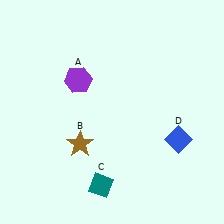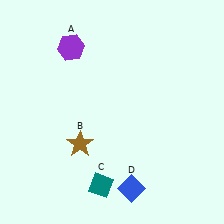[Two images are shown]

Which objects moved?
The objects that moved are: the purple hexagon (A), the blue diamond (D).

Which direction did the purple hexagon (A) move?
The purple hexagon (A) moved up.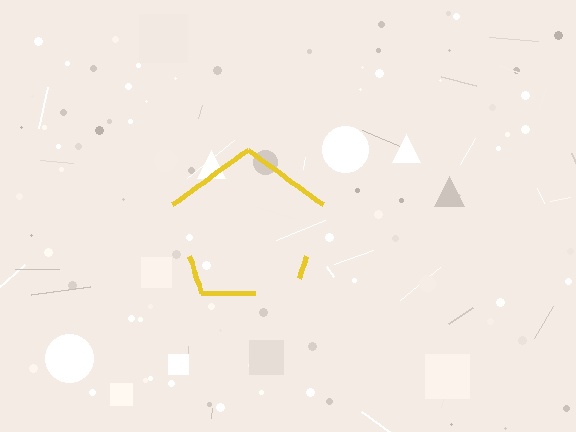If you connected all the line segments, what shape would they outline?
They would outline a pentagon.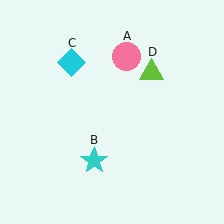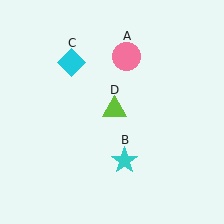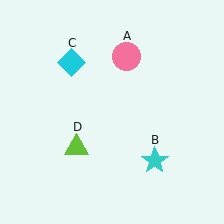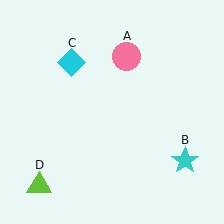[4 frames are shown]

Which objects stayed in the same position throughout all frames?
Pink circle (object A) and cyan diamond (object C) remained stationary.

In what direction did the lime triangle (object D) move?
The lime triangle (object D) moved down and to the left.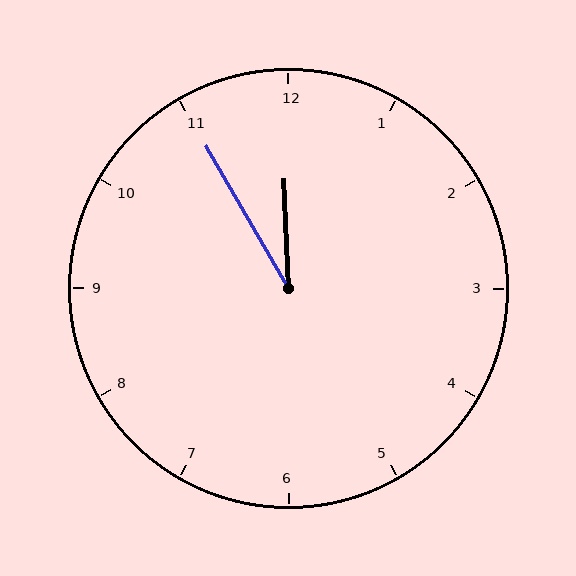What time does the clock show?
11:55.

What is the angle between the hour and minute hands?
Approximately 28 degrees.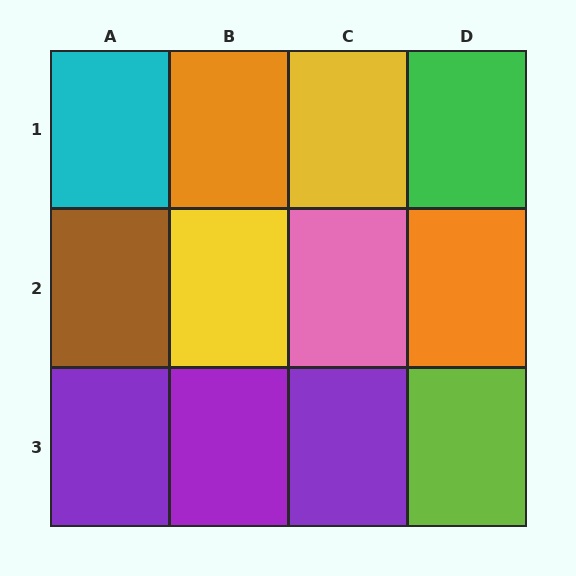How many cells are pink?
1 cell is pink.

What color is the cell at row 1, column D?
Green.